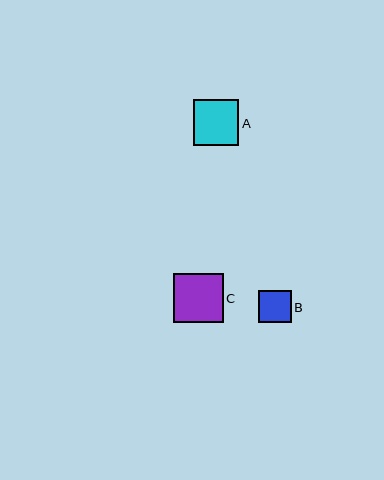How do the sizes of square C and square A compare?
Square C and square A are approximately the same size.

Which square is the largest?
Square C is the largest with a size of approximately 49 pixels.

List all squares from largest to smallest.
From largest to smallest: C, A, B.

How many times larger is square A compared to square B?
Square A is approximately 1.4 times the size of square B.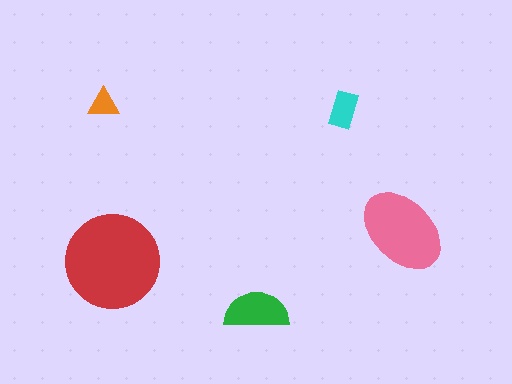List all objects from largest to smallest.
The red circle, the pink ellipse, the green semicircle, the cyan rectangle, the orange triangle.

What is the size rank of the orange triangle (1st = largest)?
5th.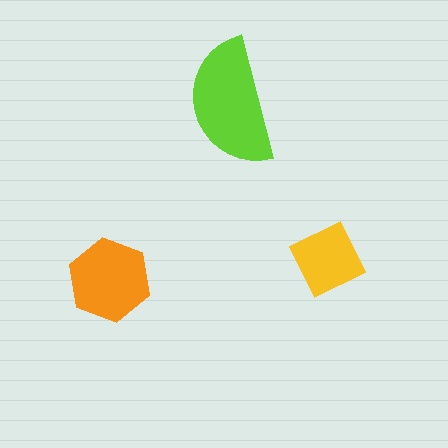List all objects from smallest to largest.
The yellow diamond, the orange hexagon, the lime semicircle.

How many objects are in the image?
There are 3 objects in the image.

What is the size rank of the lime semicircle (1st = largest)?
1st.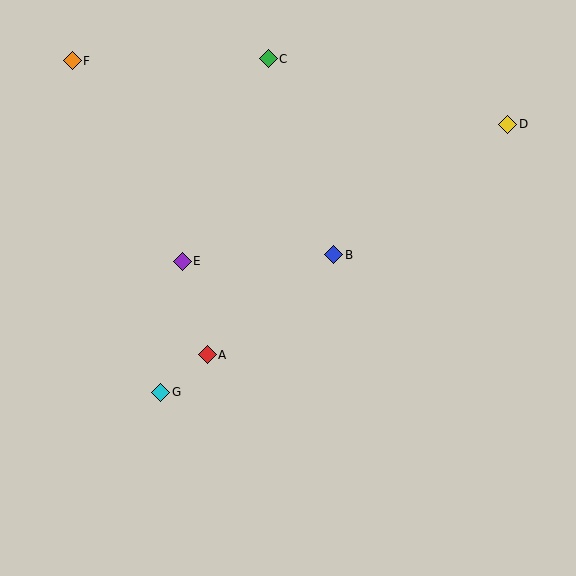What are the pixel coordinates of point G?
Point G is at (161, 392).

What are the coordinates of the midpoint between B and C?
The midpoint between B and C is at (301, 157).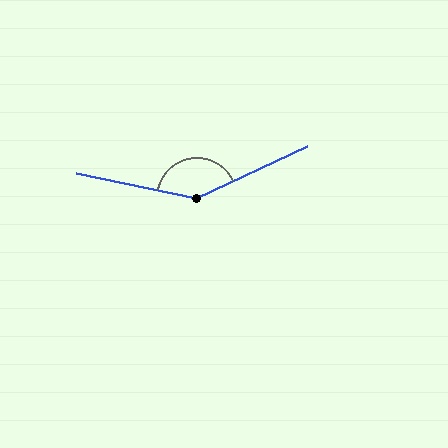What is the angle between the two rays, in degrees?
Approximately 143 degrees.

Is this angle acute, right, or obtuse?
It is obtuse.